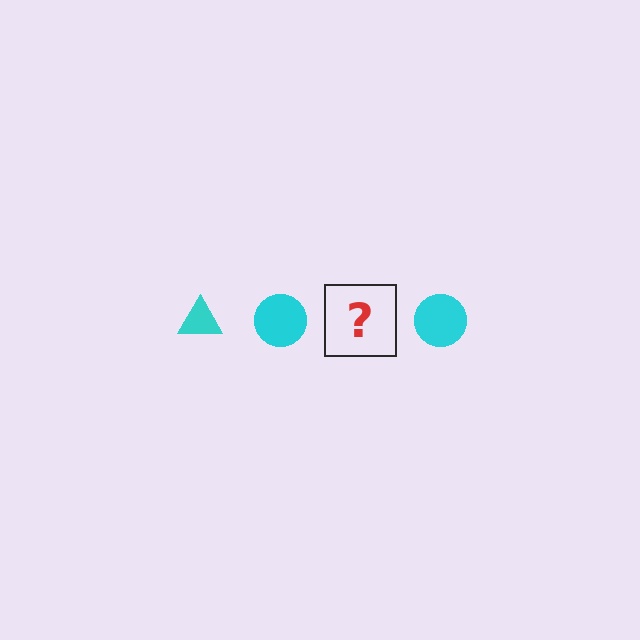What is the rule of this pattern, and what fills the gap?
The rule is that the pattern cycles through triangle, circle shapes in cyan. The gap should be filled with a cyan triangle.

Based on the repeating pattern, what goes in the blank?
The blank should be a cyan triangle.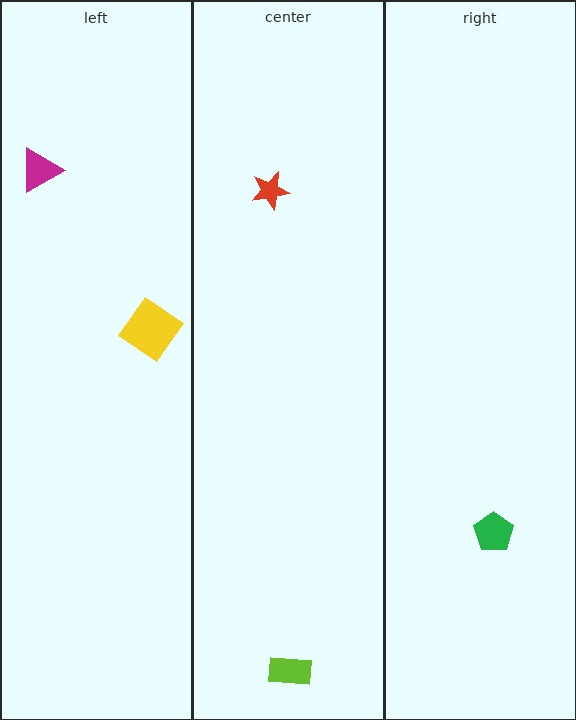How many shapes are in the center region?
2.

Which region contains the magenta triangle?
The left region.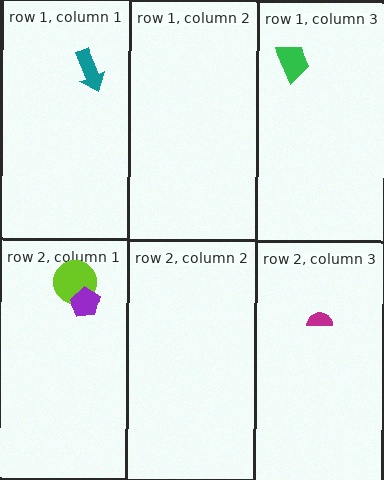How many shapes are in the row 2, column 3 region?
1.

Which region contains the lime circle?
The row 2, column 1 region.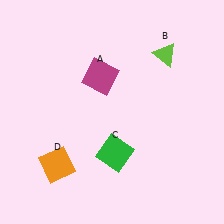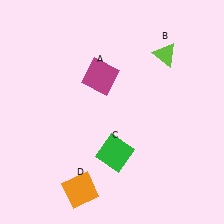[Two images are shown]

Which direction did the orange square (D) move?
The orange square (D) moved down.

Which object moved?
The orange square (D) moved down.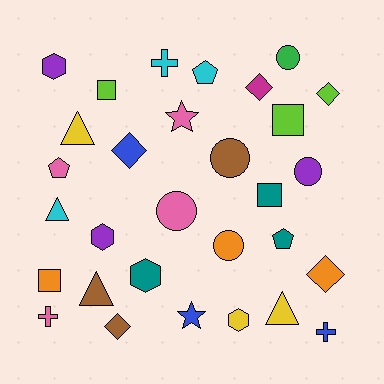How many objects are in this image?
There are 30 objects.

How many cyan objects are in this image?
There are 3 cyan objects.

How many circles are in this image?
There are 5 circles.